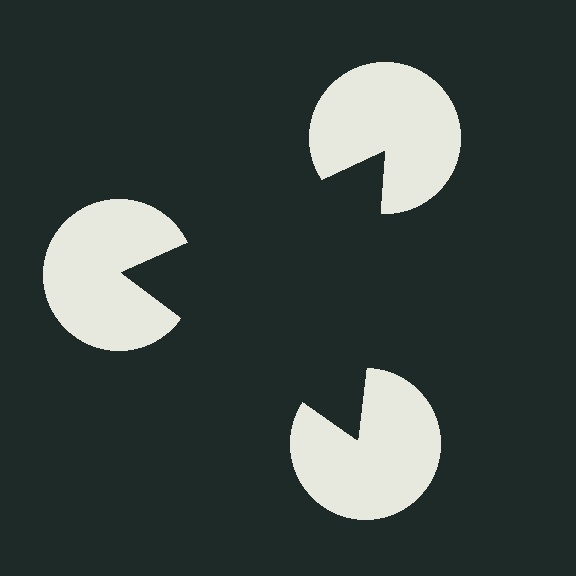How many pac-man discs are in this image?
There are 3 — one at each vertex of the illusory triangle.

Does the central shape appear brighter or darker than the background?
It typically appears slightly darker than the background, even though no actual brightness change is drawn.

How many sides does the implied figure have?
3 sides.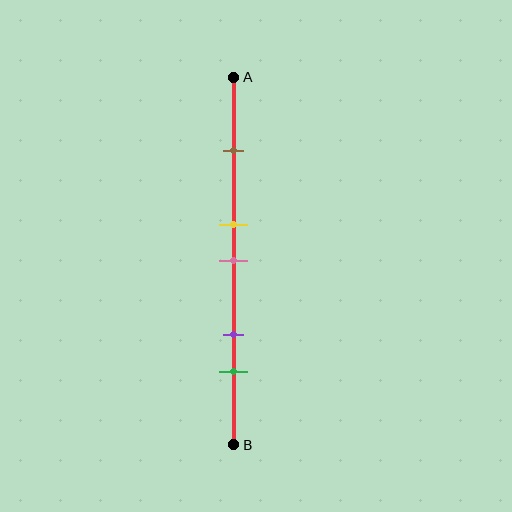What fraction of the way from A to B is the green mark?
The green mark is approximately 80% (0.8) of the way from A to B.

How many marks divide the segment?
There are 5 marks dividing the segment.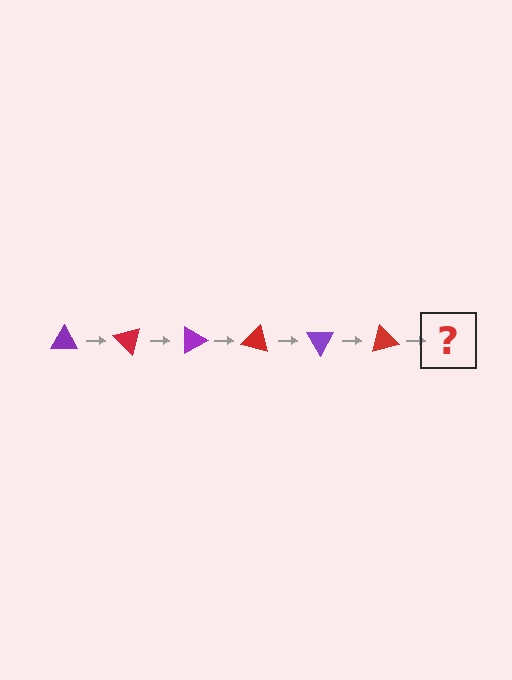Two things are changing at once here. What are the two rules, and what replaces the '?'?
The two rules are that it rotates 45 degrees each step and the color cycles through purple and red. The '?' should be a purple triangle, rotated 270 degrees from the start.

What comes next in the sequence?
The next element should be a purple triangle, rotated 270 degrees from the start.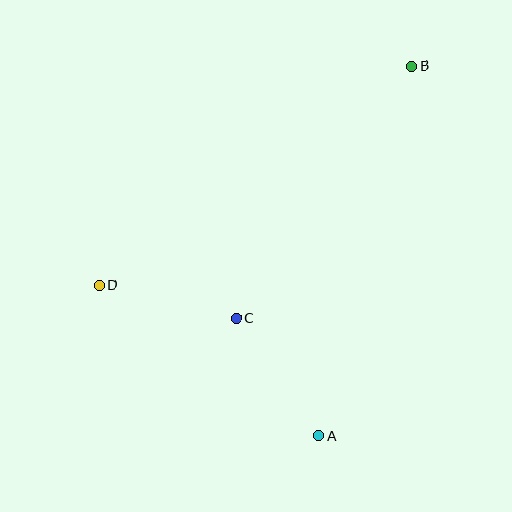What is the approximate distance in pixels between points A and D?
The distance between A and D is approximately 266 pixels.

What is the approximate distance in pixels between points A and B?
The distance between A and B is approximately 381 pixels.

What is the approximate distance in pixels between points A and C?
The distance between A and C is approximately 143 pixels.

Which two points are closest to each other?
Points C and D are closest to each other.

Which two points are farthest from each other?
Points B and D are farthest from each other.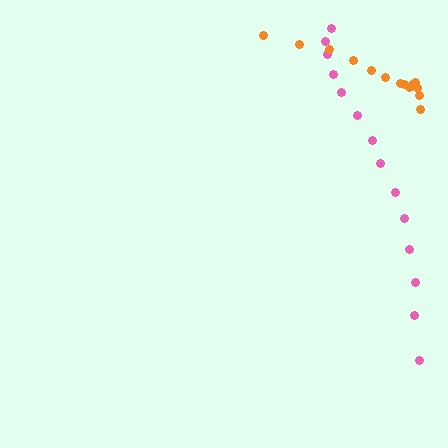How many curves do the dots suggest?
There are 2 distinct paths.